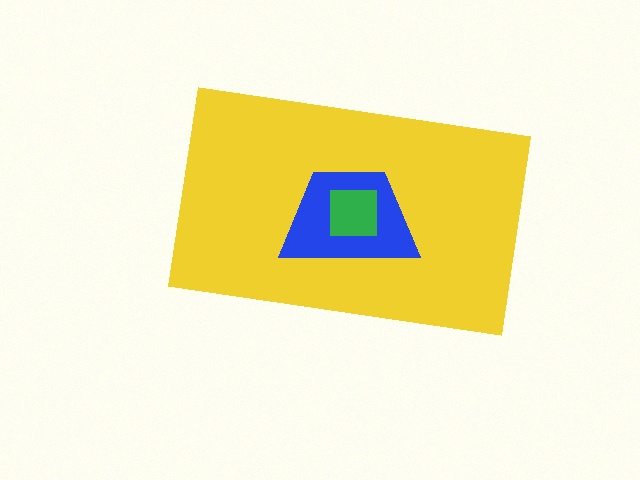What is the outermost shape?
The yellow rectangle.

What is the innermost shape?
The green square.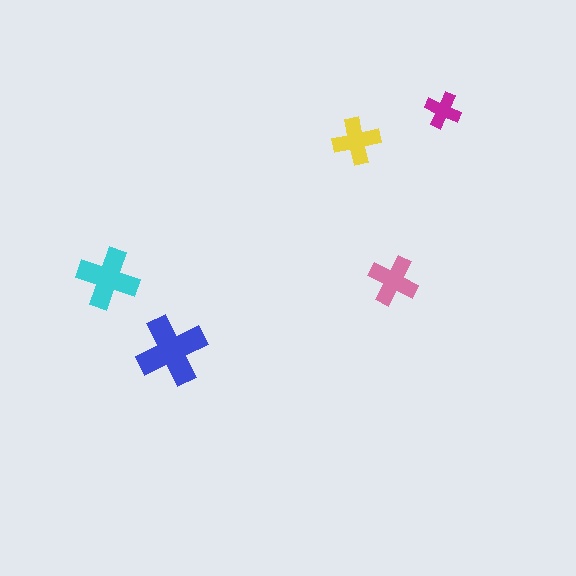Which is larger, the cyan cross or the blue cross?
The blue one.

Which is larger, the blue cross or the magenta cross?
The blue one.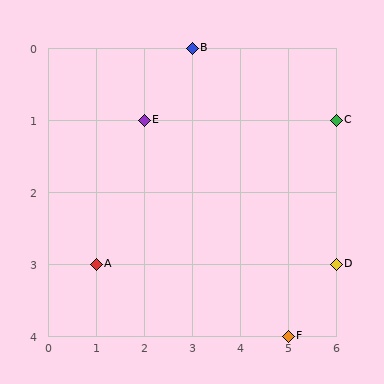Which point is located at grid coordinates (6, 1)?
Point C is at (6, 1).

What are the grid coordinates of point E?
Point E is at grid coordinates (2, 1).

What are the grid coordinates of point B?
Point B is at grid coordinates (3, 0).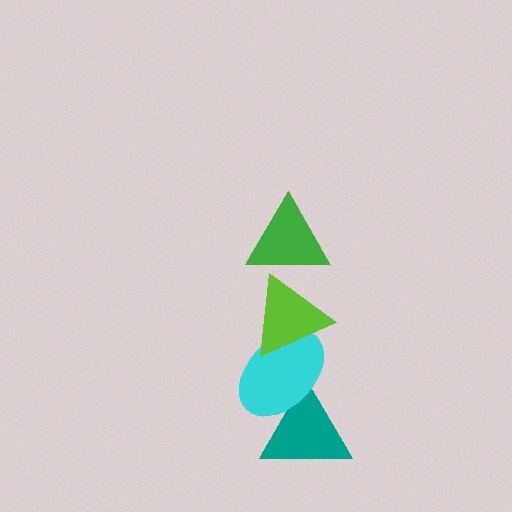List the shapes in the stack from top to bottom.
From top to bottom: the green triangle, the lime triangle, the cyan ellipse, the teal triangle.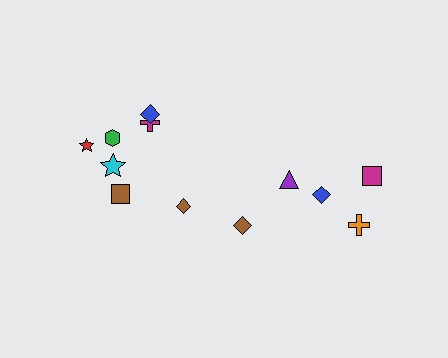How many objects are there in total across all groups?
There are 12 objects.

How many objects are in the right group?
There are 5 objects.